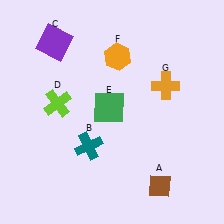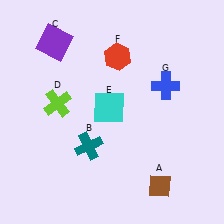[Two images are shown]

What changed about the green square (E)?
In Image 1, E is green. In Image 2, it changed to cyan.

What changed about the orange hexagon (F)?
In Image 1, F is orange. In Image 2, it changed to red.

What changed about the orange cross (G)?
In Image 1, G is orange. In Image 2, it changed to blue.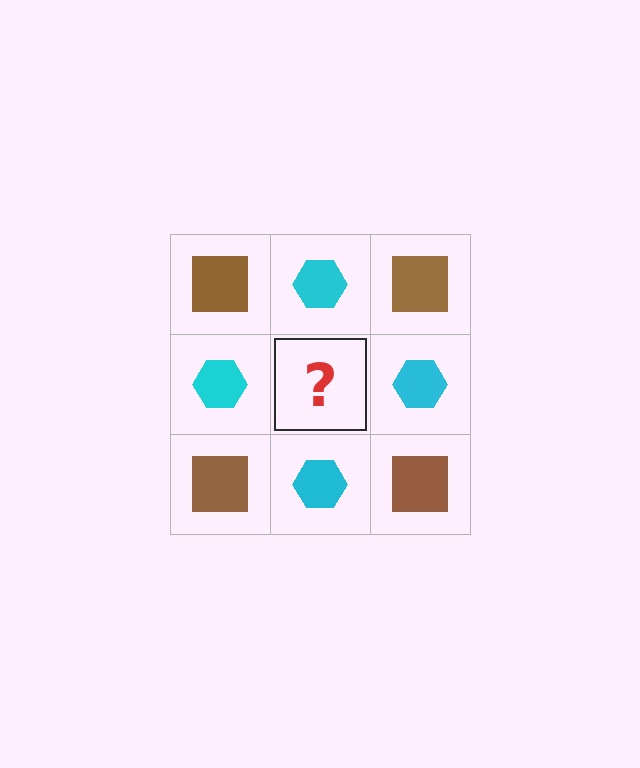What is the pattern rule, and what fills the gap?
The rule is that it alternates brown square and cyan hexagon in a checkerboard pattern. The gap should be filled with a brown square.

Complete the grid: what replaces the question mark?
The question mark should be replaced with a brown square.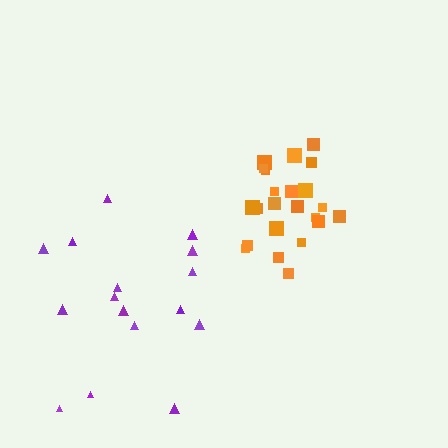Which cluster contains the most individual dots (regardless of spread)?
Orange (23).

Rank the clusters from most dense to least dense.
orange, purple.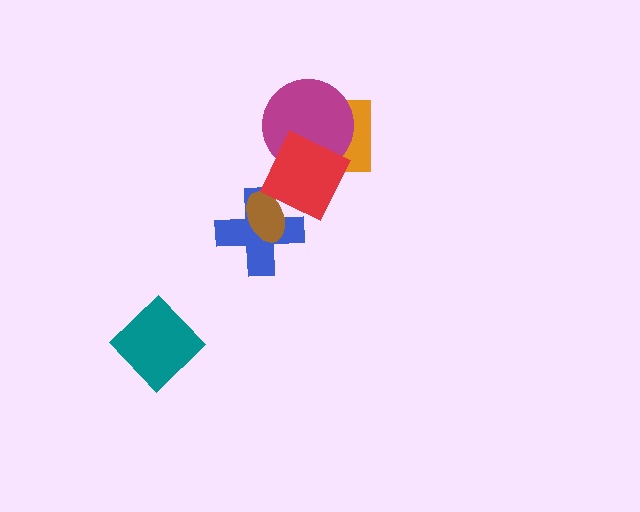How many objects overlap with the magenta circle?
2 objects overlap with the magenta circle.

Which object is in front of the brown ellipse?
The red diamond is in front of the brown ellipse.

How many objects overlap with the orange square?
2 objects overlap with the orange square.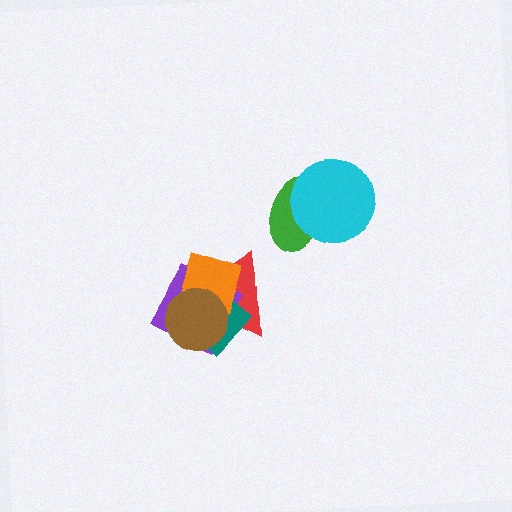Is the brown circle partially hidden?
No, no other shape covers it.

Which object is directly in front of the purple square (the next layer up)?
The teal diamond is directly in front of the purple square.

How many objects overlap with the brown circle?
4 objects overlap with the brown circle.